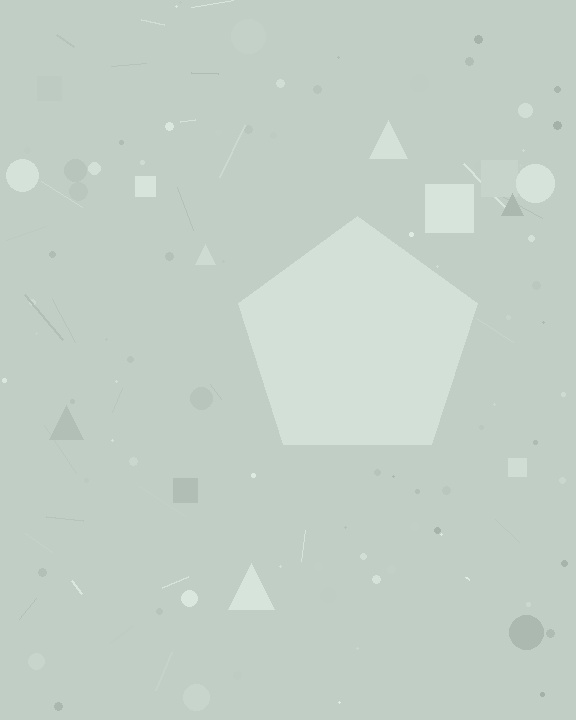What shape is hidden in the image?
A pentagon is hidden in the image.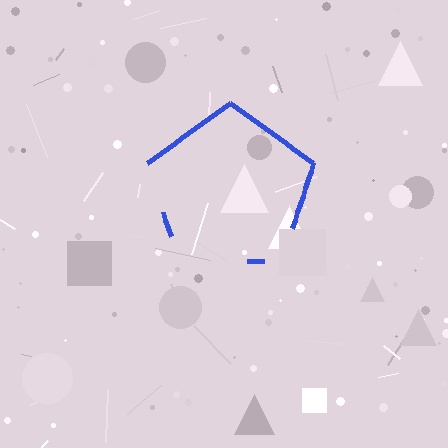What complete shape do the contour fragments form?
The contour fragments form a pentagon.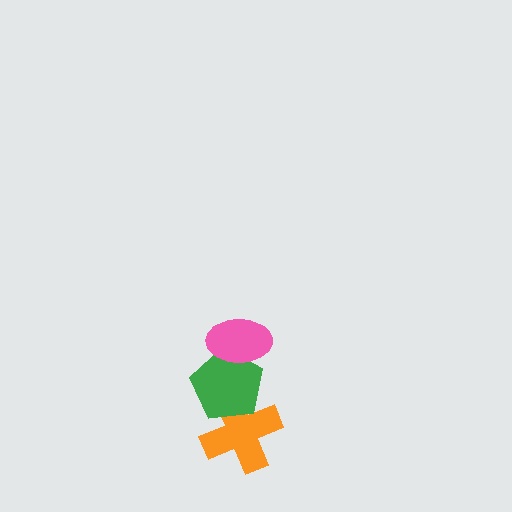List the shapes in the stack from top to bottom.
From top to bottom: the pink ellipse, the green pentagon, the orange cross.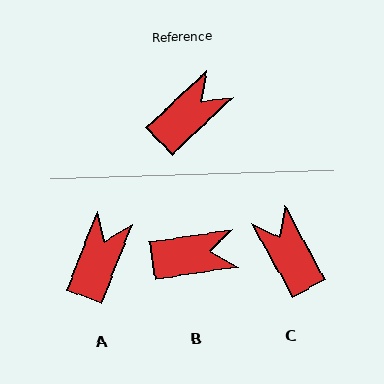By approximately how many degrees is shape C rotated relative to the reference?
Approximately 75 degrees counter-clockwise.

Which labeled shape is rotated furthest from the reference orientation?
C, about 75 degrees away.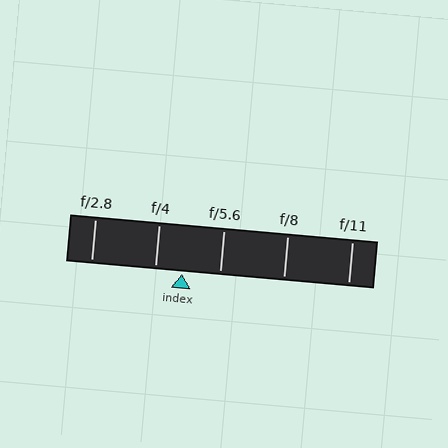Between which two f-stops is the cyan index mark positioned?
The index mark is between f/4 and f/5.6.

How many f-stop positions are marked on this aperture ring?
There are 5 f-stop positions marked.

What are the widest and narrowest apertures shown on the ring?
The widest aperture shown is f/2.8 and the narrowest is f/11.